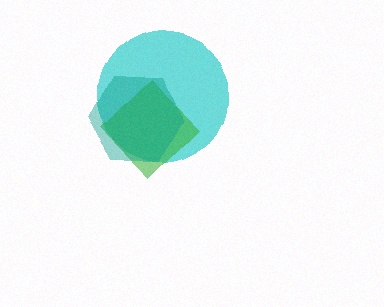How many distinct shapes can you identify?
There are 3 distinct shapes: a cyan circle, a green diamond, a teal hexagon.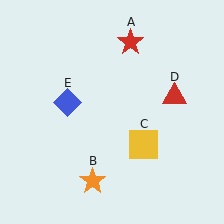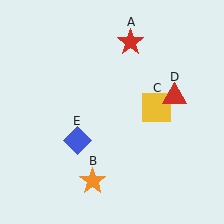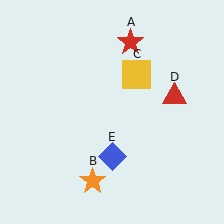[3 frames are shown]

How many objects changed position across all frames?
2 objects changed position: yellow square (object C), blue diamond (object E).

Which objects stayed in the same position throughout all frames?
Red star (object A) and orange star (object B) and red triangle (object D) remained stationary.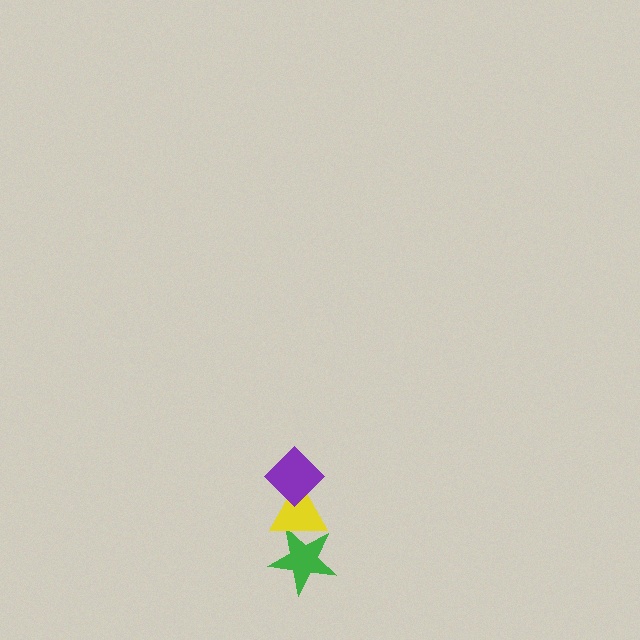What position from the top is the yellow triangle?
The yellow triangle is 2nd from the top.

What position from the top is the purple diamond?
The purple diamond is 1st from the top.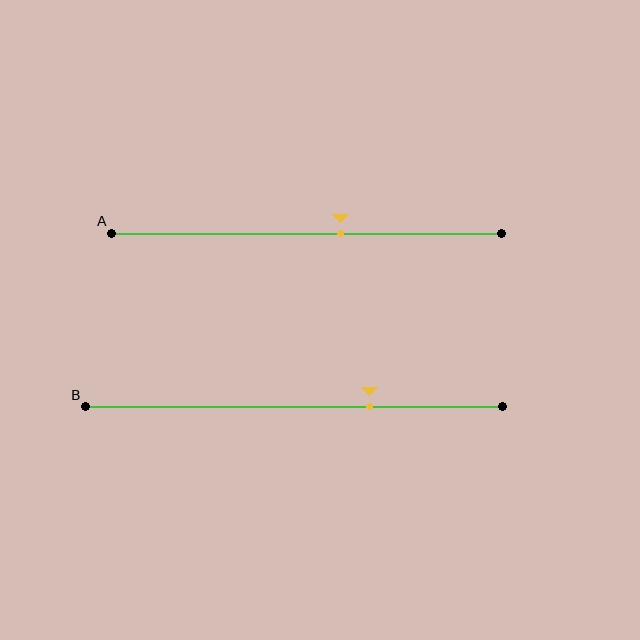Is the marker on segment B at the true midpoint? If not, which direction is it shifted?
No, the marker on segment B is shifted to the right by about 18% of the segment length.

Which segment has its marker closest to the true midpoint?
Segment A has its marker closest to the true midpoint.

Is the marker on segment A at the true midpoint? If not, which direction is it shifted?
No, the marker on segment A is shifted to the right by about 9% of the segment length.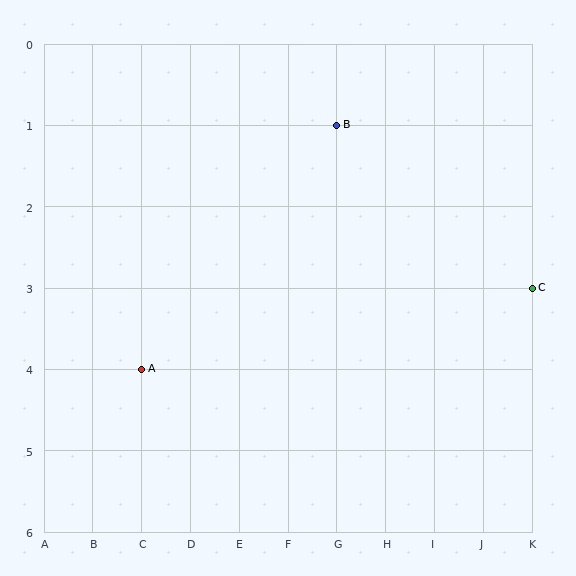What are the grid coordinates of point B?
Point B is at grid coordinates (G, 1).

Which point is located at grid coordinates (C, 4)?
Point A is at (C, 4).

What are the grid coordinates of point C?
Point C is at grid coordinates (K, 3).